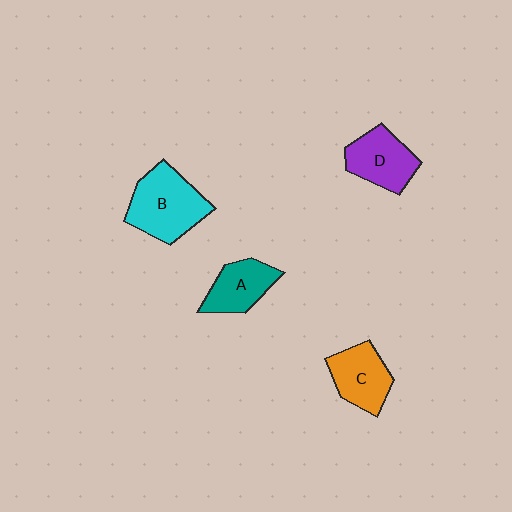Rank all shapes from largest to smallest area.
From largest to smallest: B (cyan), D (purple), C (orange), A (teal).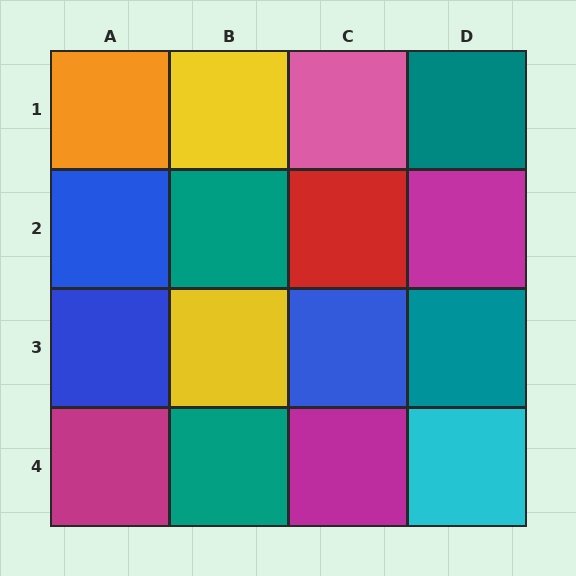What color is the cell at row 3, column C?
Blue.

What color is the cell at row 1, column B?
Yellow.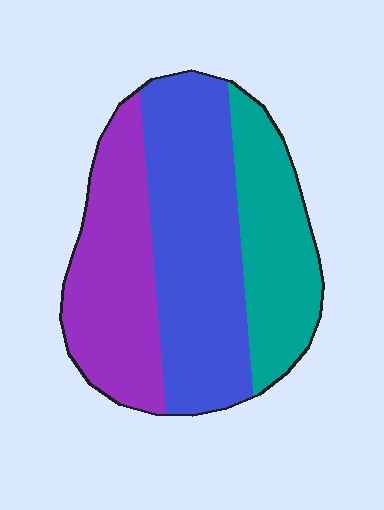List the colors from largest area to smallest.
From largest to smallest: blue, purple, teal.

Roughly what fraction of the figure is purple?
Purple covers around 30% of the figure.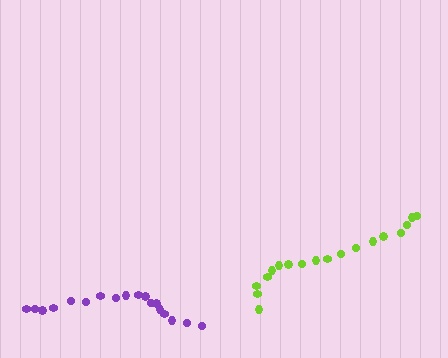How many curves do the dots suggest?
There are 2 distinct paths.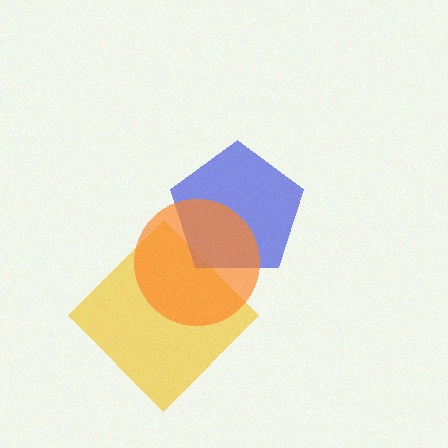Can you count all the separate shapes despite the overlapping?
Yes, there are 3 separate shapes.